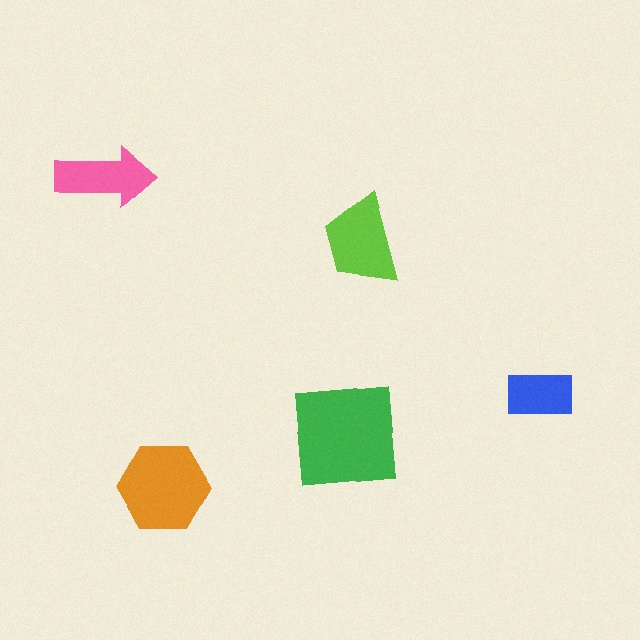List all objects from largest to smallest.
The green square, the orange hexagon, the lime trapezoid, the pink arrow, the blue rectangle.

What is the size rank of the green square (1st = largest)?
1st.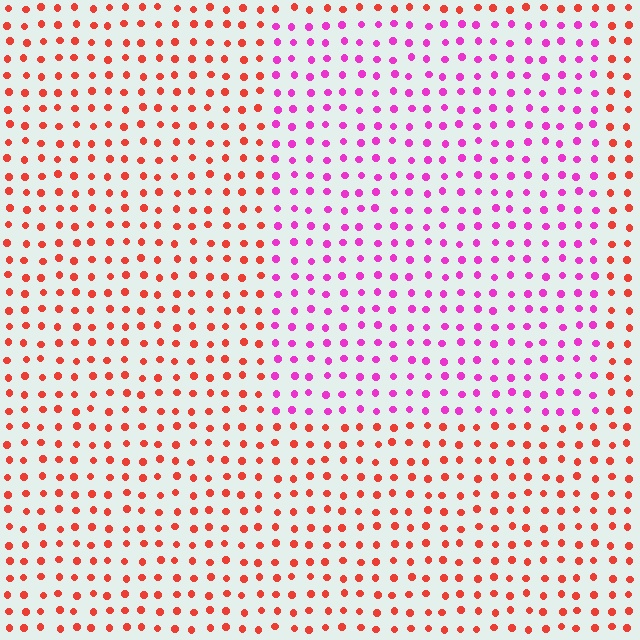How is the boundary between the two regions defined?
The boundary is defined purely by a slight shift in hue (about 54 degrees). Spacing, size, and orientation are identical on both sides.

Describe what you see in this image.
The image is filled with small red elements in a uniform arrangement. A rectangle-shaped region is visible where the elements are tinted to a slightly different hue, forming a subtle color boundary.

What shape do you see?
I see a rectangle.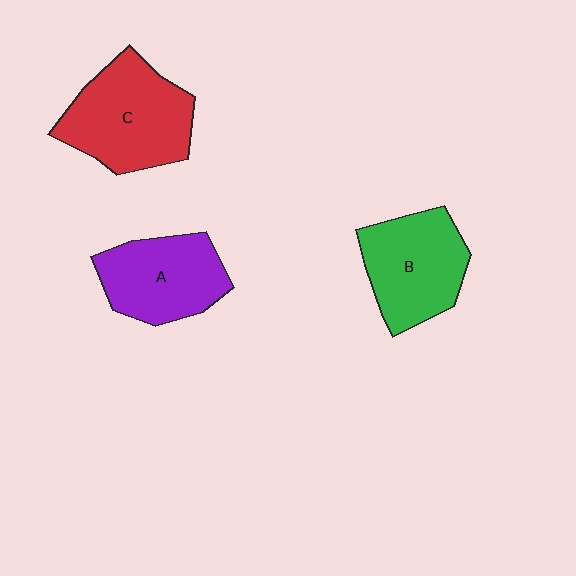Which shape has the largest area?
Shape C (red).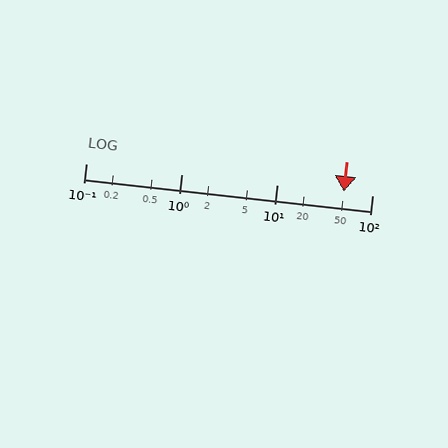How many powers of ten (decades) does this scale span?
The scale spans 3 decades, from 0.1 to 100.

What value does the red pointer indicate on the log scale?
The pointer indicates approximately 51.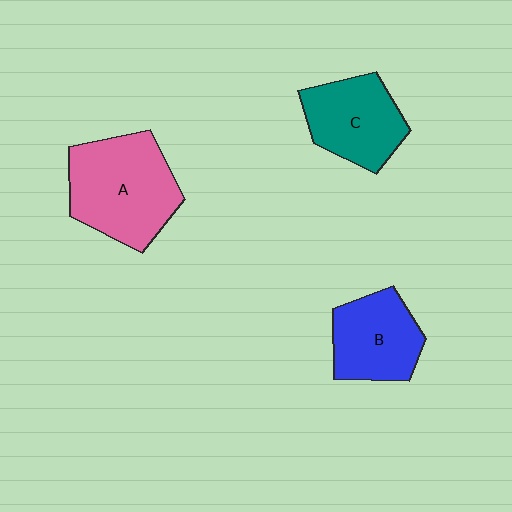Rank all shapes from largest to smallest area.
From largest to smallest: A (pink), C (teal), B (blue).